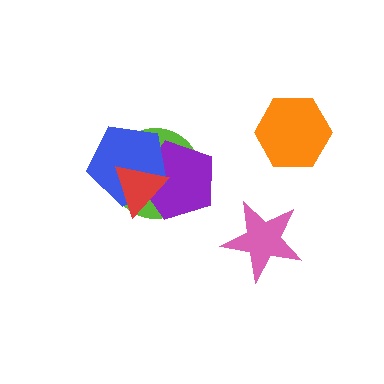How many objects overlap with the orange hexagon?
0 objects overlap with the orange hexagon.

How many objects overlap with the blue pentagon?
3 objects overlap with the blue pentagon.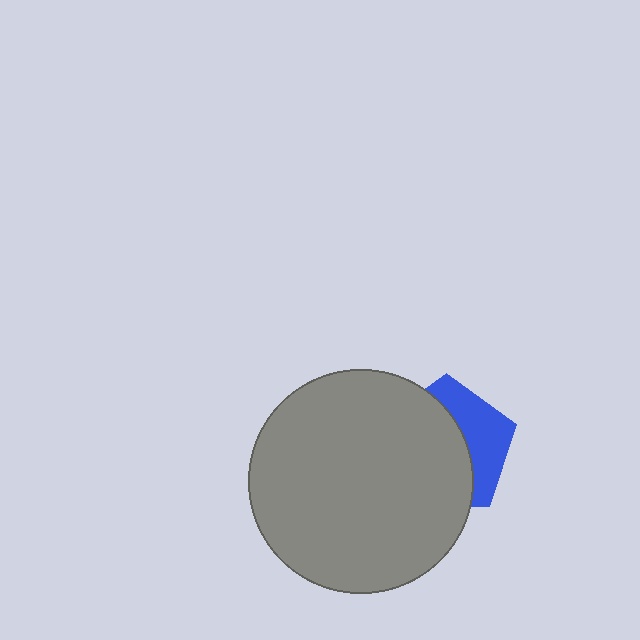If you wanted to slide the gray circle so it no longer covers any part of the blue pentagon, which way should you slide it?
Slide it left — that is the most direct way to separate the two shapes.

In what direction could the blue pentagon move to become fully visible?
The blue pentagon could move right. That would shift it out from behind the gray circle entirely.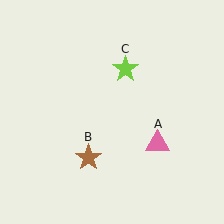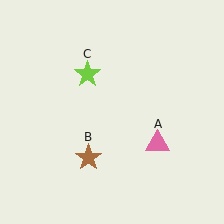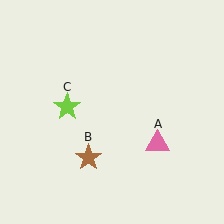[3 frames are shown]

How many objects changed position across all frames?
1 object changed position: lime star (object C).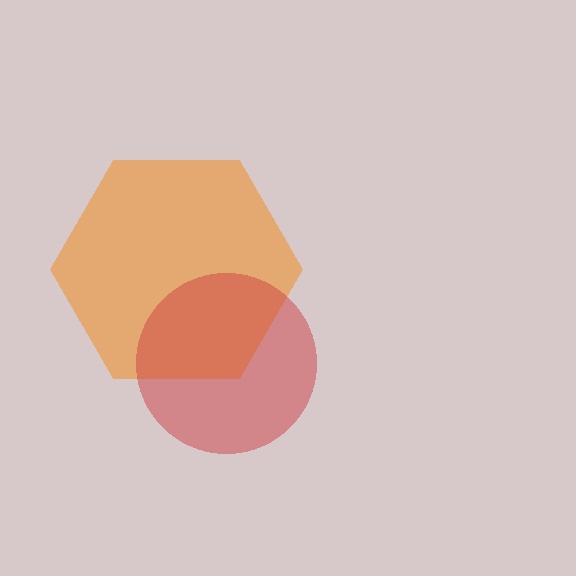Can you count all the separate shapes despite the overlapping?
Yes, there are 2 separate shapes.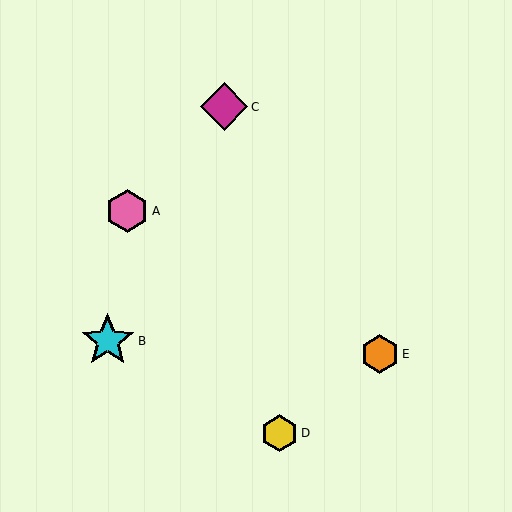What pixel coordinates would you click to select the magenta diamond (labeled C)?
Click at (224, 107) to select the magenta diamond C.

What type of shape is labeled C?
Shape C is a magenta diamond.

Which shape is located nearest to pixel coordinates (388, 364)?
The orange hexagon (labeled E) at (380, 354) is nearest to that location.